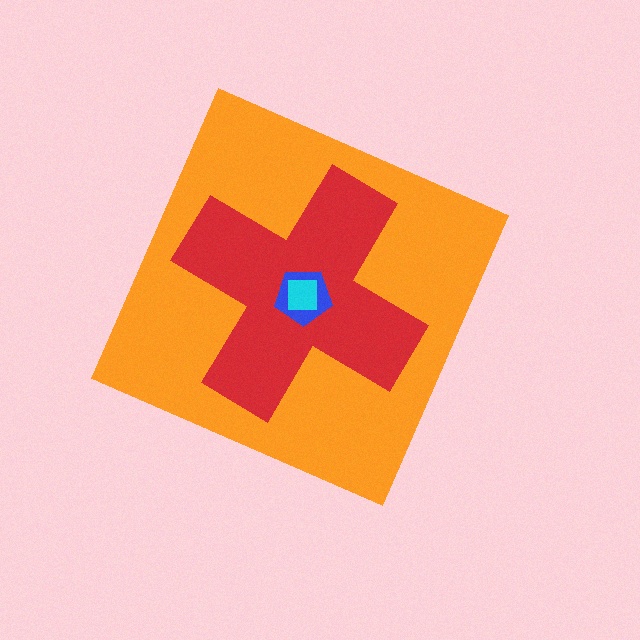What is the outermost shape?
The orange diamond.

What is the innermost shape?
The cyan square.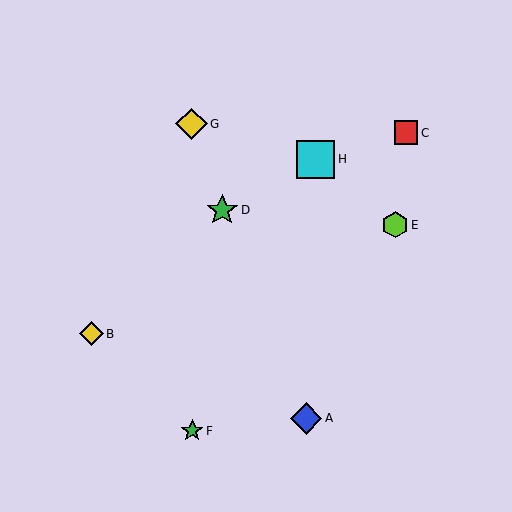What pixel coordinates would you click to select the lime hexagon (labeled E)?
Click at (395, 225) to select the lime hexagon E.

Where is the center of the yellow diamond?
The center of the yellow diamond is at (192, 124).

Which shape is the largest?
The cyan square (labeled H) is the largest.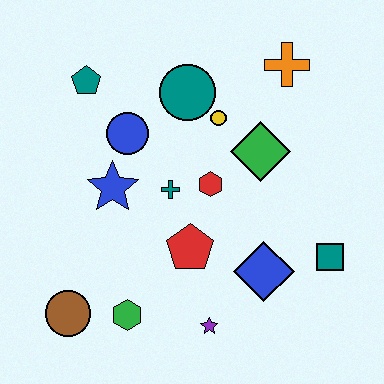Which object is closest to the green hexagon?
The brown circle is closest to the green hexagon.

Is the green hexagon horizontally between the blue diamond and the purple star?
No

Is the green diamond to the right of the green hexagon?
Yes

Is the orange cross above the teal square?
Yes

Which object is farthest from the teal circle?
The brown circle is farthest from the teal circle.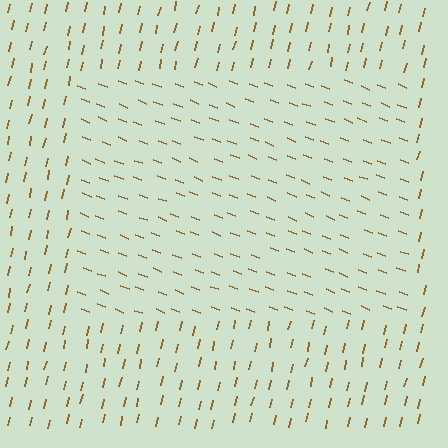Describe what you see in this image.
The image is filled with small brown line segments. A rectangle region in the image has lines oriented differently from the surrounding lines, creating a visible texture boundary.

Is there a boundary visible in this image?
Yes, there is a texture boundary formed by a change in line orientation.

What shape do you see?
I see a rectangle.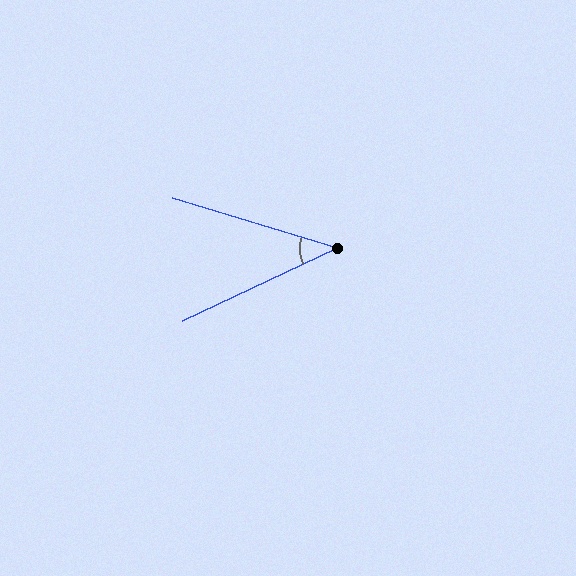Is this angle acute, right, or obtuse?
It is acute.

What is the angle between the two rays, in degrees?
Approximately 42 degrees.